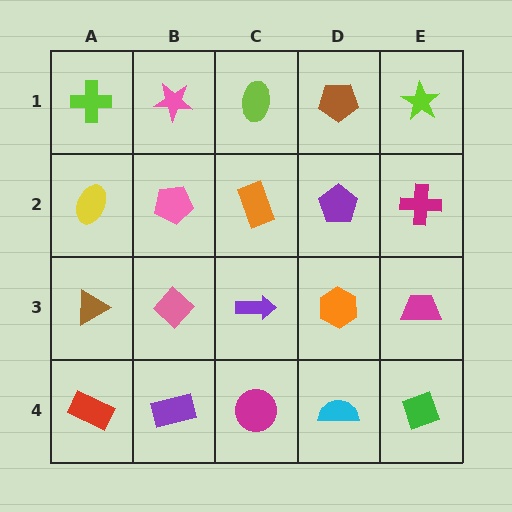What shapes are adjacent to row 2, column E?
A lime star (row 1, column E), a magenta trapezoid (row 3, column E), a purple pentagon (row 2, column D).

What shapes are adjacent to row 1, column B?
A pink pentagon (row 2, column B), a lime cross (row 1, column A), a lime ellipse (row 1, column C).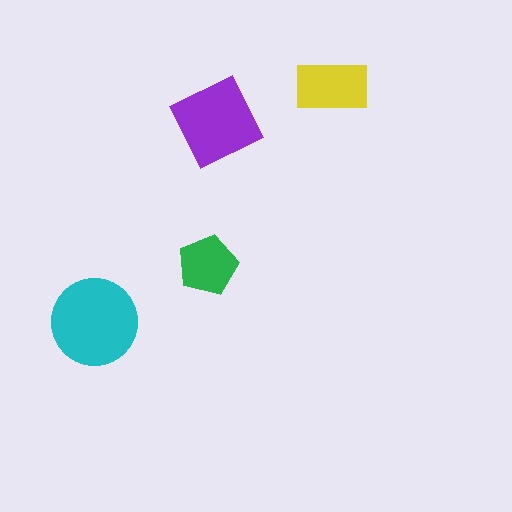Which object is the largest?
The cyan circle.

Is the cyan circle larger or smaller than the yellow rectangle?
Larger.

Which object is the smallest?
The green pentagon.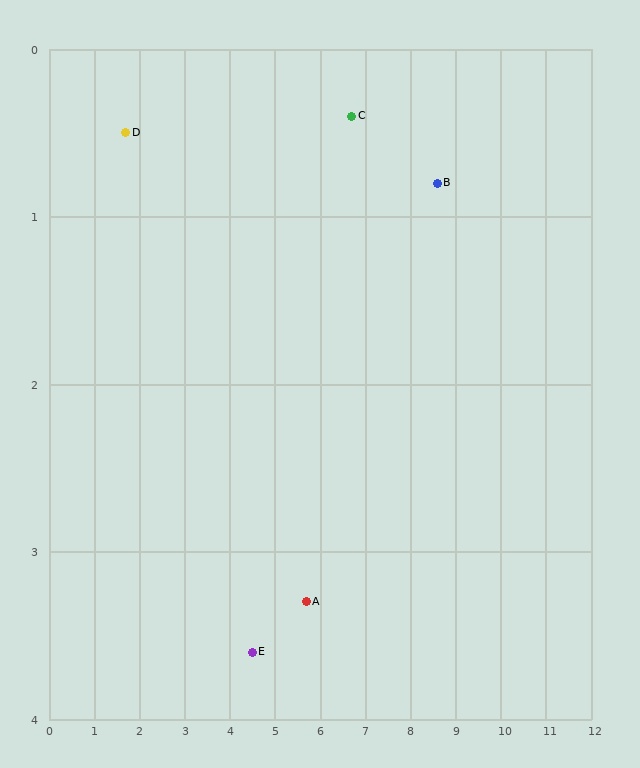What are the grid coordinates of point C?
Point C is at approximately (6.7, 0.4).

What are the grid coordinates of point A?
Point A is at approximately (5.7, 3.3).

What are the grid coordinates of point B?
Point B is at approximately (8.6, 0.8).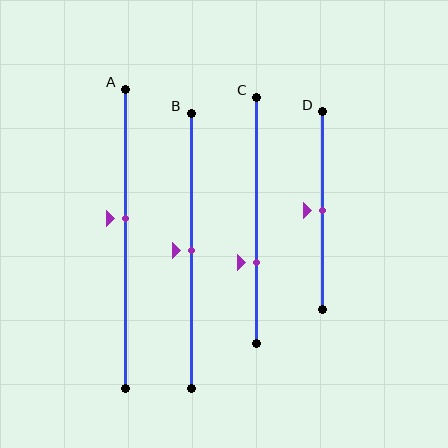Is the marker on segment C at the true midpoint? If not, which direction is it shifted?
No, the marker on segment C is shifted downward by about 17% of the segment length.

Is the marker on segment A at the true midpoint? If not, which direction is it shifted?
No, the marker on segment A is shifted upward by about 7% of the segment length.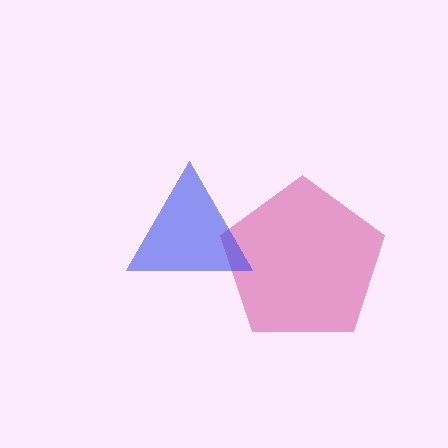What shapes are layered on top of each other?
The layered shapes are: a magenta pentagon, a blue triangle.